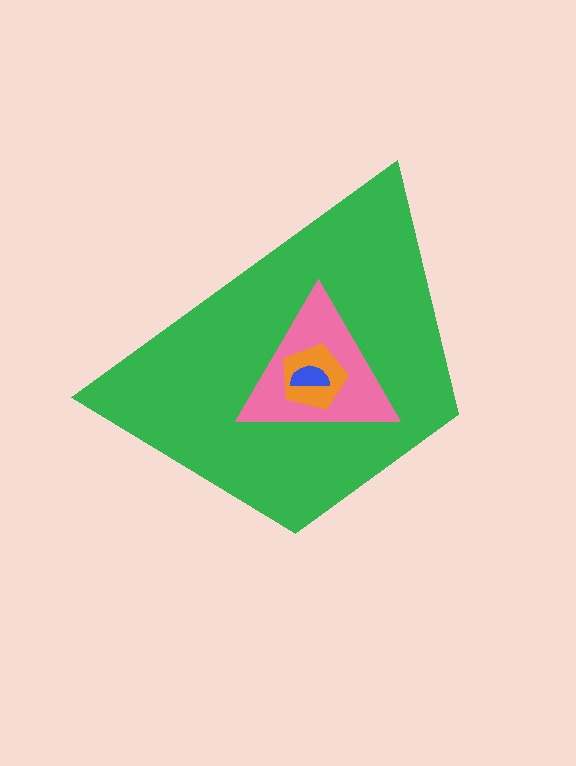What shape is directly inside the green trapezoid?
The pink triangle.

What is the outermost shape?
The green trapezoid.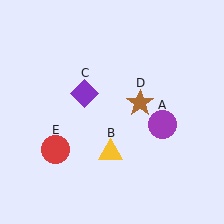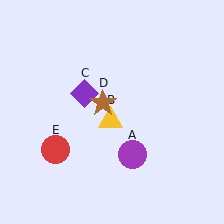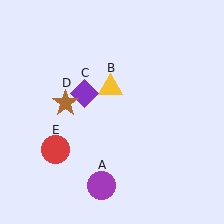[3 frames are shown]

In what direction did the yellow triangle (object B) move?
The yellow triangle (object B) moved up.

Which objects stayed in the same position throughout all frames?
Purple diamond (object C) and red circle (object E) remained stationary.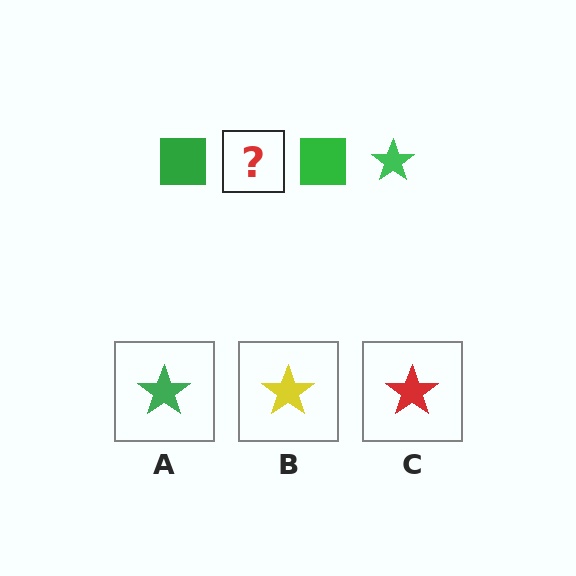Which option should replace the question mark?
Option A.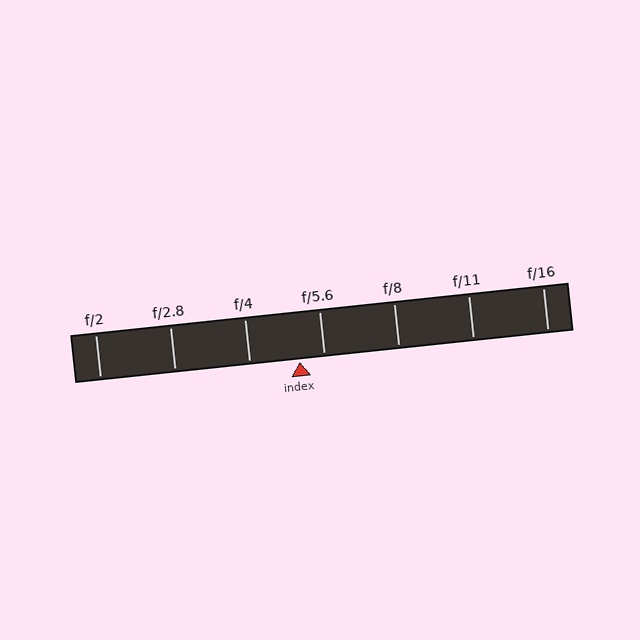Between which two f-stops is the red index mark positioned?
The index mark is between f/4 and f/5.6.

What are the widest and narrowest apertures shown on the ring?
The widest aperture shown is f/2 and the narrowest is f/16.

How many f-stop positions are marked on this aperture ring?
There are 7 f-stop positions marked.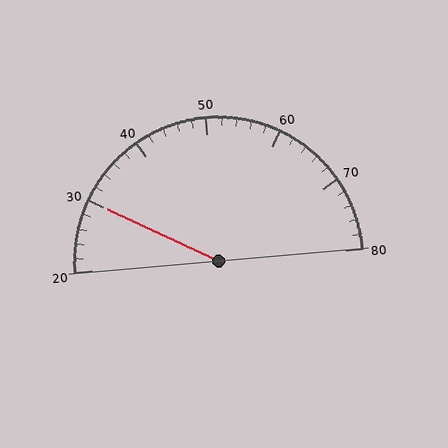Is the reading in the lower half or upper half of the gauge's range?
The reading is in the lower half of the range (20 to 80).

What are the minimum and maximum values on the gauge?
The gauge ranges from 20 to 80.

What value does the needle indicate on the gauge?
The needle indicates approximately 30.